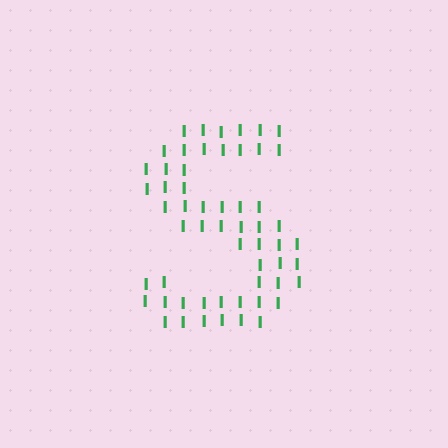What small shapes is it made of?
It is made of small letter I's.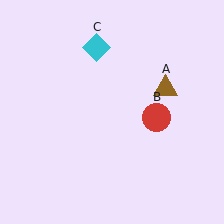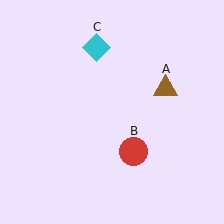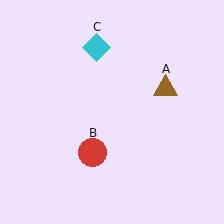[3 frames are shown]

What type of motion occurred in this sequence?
The red circle (object B) rotated clockwise around the center of the scene.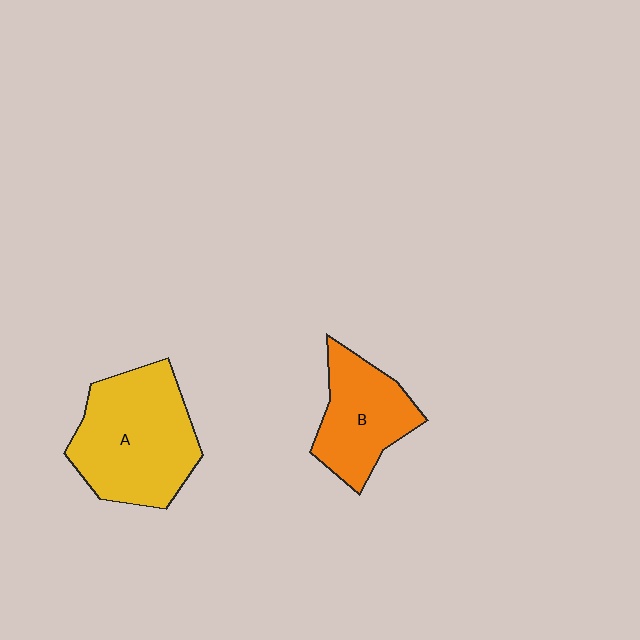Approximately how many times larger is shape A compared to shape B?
Approximately 1.5 times.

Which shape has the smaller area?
Shape B (orange).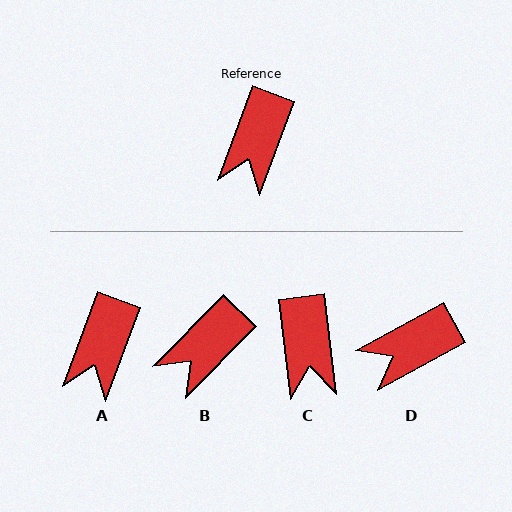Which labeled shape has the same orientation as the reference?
A.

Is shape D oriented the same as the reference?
No, it is off by about 41 degrees.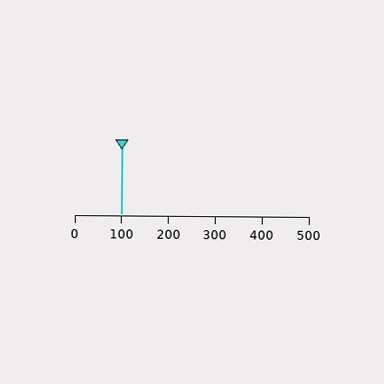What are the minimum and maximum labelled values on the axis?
The axis runs from 0 to 500.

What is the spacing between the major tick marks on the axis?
The major ticks are spaced 100 apart.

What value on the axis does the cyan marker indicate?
The marker indicates approximately 100.